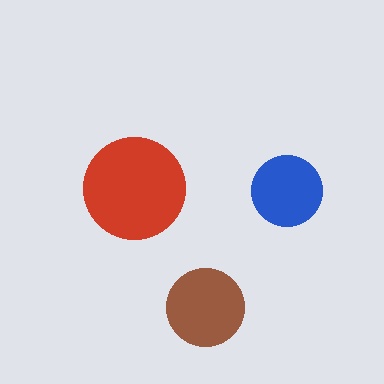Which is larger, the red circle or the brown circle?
The red one.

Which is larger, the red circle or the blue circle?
The red one.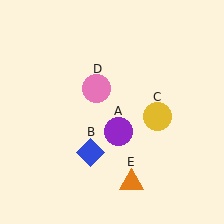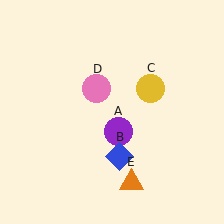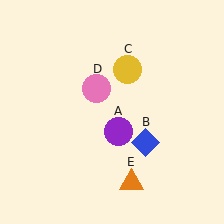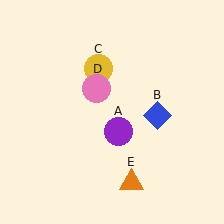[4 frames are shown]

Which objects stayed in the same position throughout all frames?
Purple circle (object A) and pink circle (object D) and orange triangle (object E) remained stationary.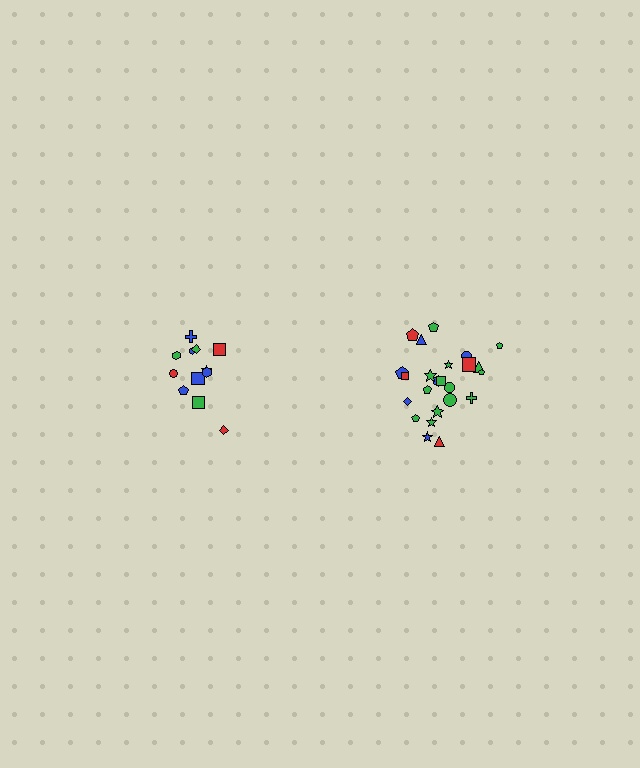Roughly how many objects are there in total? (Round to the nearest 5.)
Roughly 35 objects in total.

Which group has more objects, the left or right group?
The right group.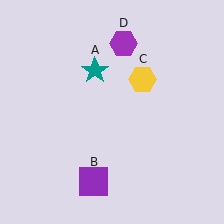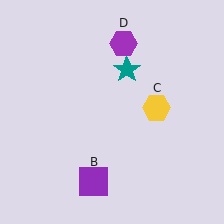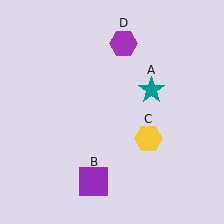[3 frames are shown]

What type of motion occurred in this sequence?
The teal star (object A), yellow hexagon (object C) rotated clockwise around the center of the scene.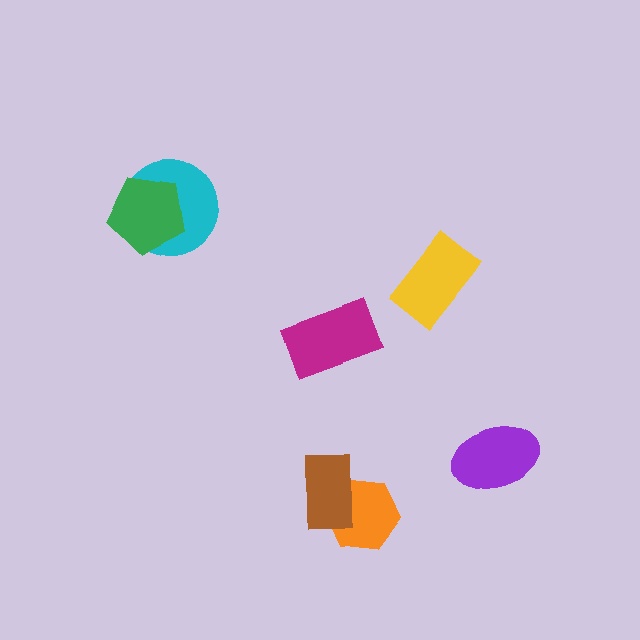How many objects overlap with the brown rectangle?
1 object overlaps with the brown rectangle.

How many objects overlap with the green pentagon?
1 object overlaps with the green pentagon.